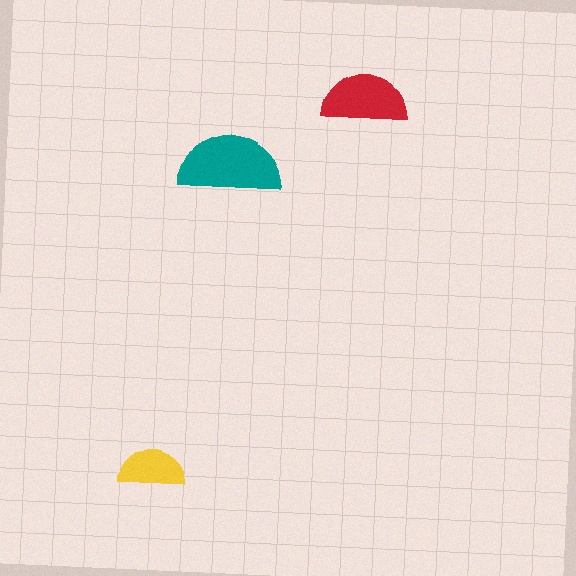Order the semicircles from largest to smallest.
the teal one, the red one, the yellow one.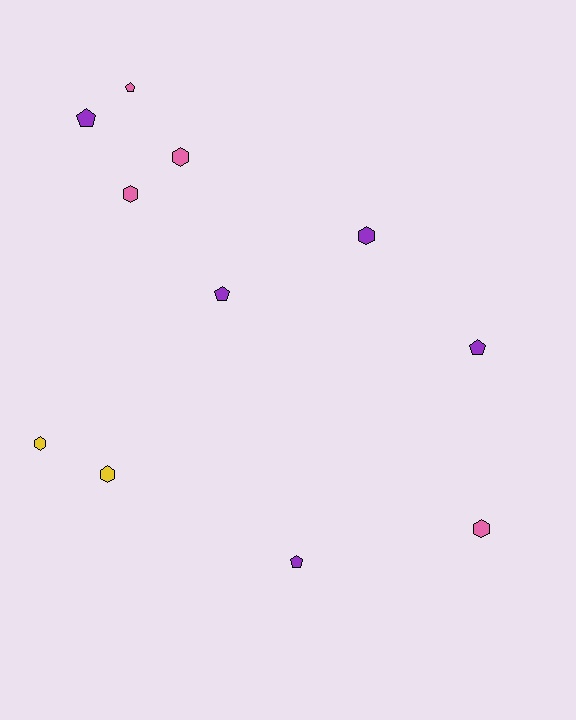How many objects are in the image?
There are 11 objects.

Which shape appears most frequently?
Hexagon, with 6 objects.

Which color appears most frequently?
Purple, with 5 objects.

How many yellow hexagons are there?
There are 2 yellow hexagons.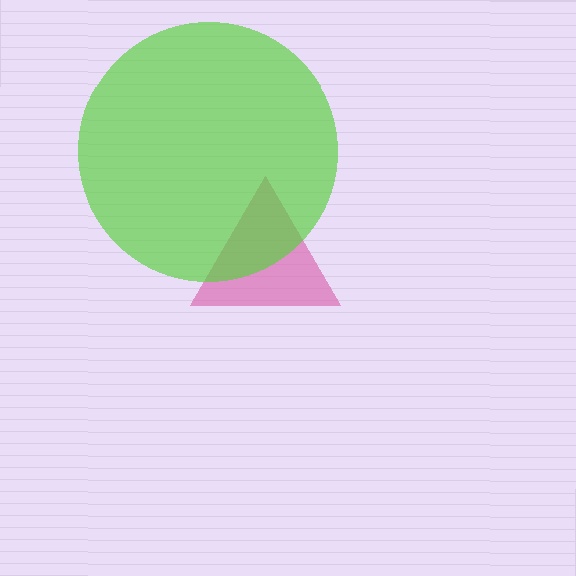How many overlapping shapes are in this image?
There are 2 overlapping shapes in the image.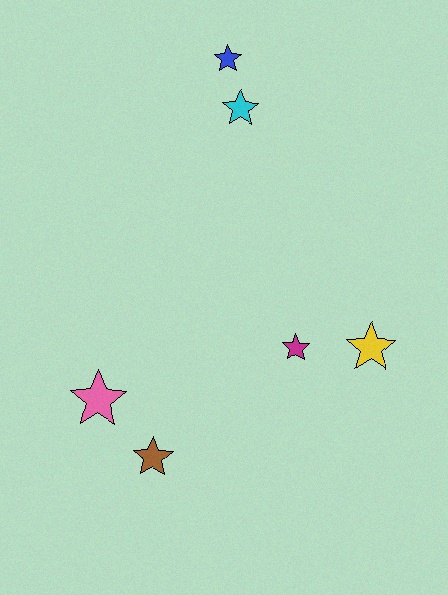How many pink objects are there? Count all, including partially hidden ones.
There is 1 pink object.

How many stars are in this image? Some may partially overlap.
There are 6 stars.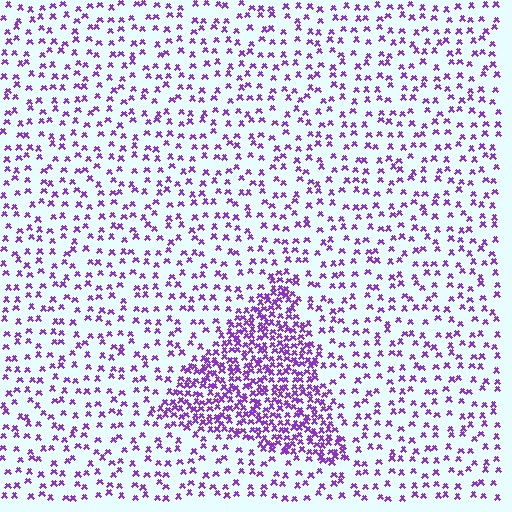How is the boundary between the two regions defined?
The boundary is defined by a change in element density (approximately 2.7x ratio). All elements are the same color, size, and shape.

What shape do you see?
I see a triangle.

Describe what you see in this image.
The image contains small purple elements arranged at two different densities. A triangle-shaped region is visible where the elements are more densely packed than the surrounding area.